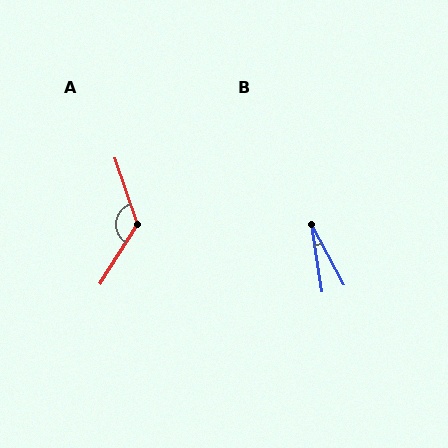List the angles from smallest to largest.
B (20°), A (129°).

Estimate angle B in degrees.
Approximately 20 degrees.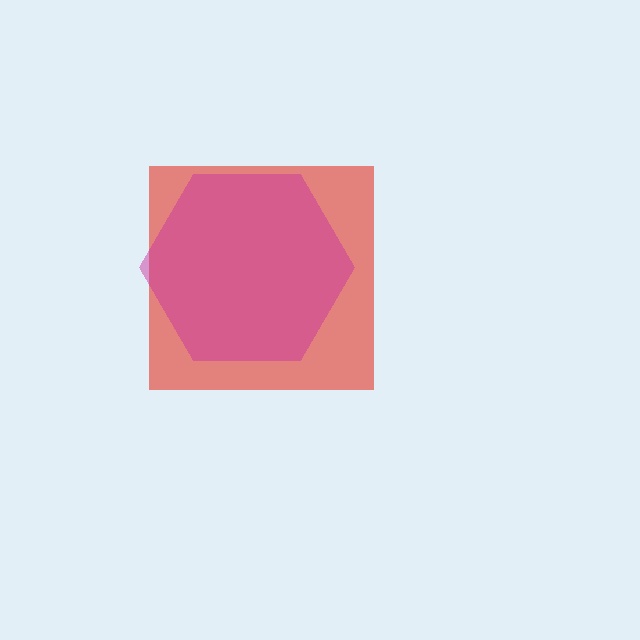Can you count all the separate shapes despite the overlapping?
Yes, there are 2 separate shapes.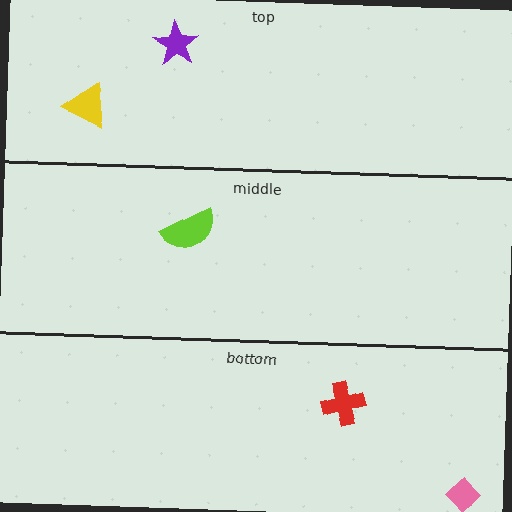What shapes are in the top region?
The purple star, the yellow triangle.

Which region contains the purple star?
The top region.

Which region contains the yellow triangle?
The top region.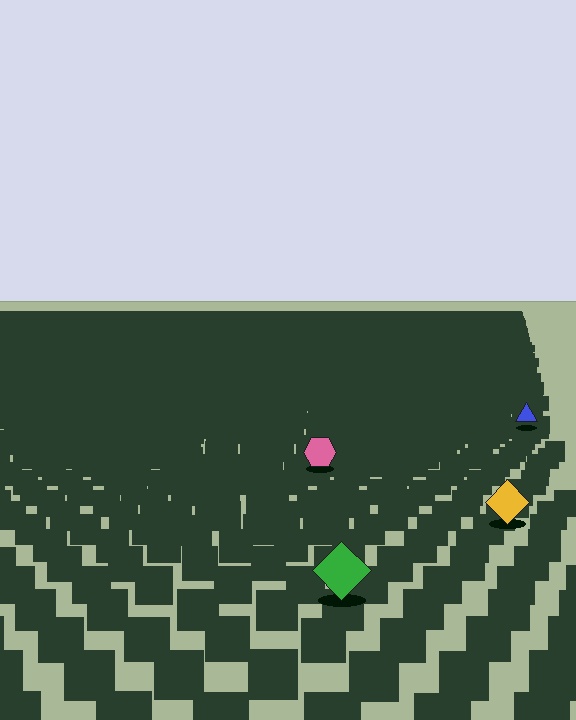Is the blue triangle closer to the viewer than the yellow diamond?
No. The yellow diamond is closer — you can tell from the texture gradient: the ground texture is coarser near it.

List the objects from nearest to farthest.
From nearest to farthest: the green diamond, the yellow diamond, the pink hexagon, the blue triangle.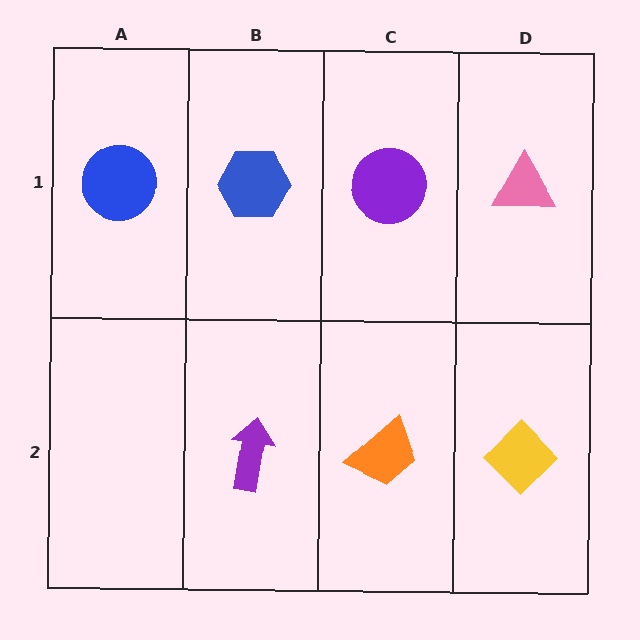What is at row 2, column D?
A yellow diamond.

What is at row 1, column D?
A pink triangle.